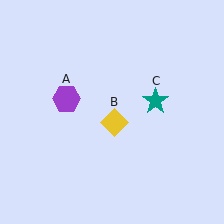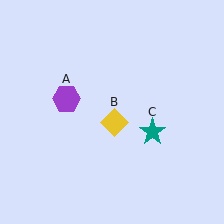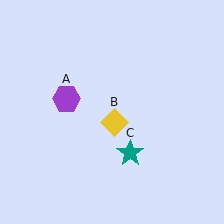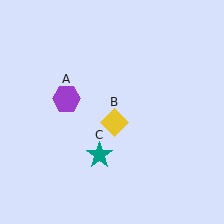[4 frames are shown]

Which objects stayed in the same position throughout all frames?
Purple hexagon (object A) and yellow diamond (object B) remained stationary.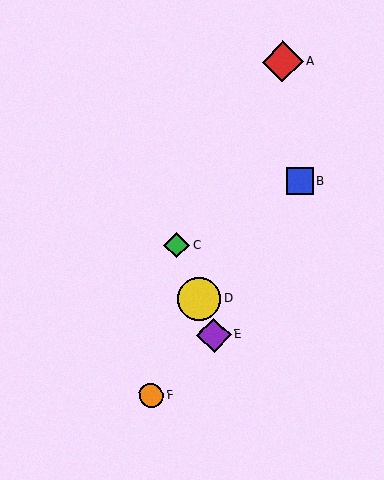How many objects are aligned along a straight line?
3 objects (C, D, E) are aligned along a straight line.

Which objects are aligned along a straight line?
Objects C, D, E are aligned along a straight line.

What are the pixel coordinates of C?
Object C is at (177, 245).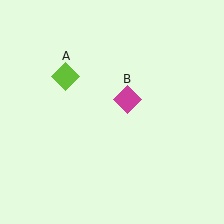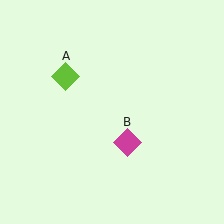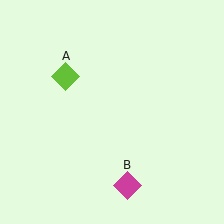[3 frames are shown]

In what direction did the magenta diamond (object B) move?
The magenta diamond (object B) moved down.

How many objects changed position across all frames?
1 object changed position: magenta diamond (object B).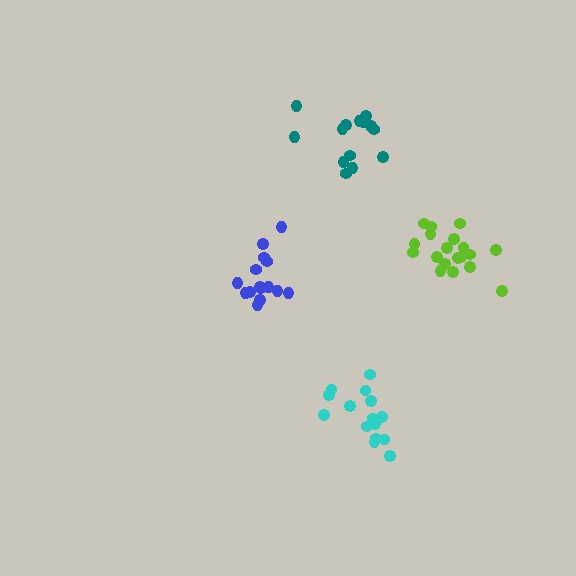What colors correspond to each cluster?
The clusters are colored: teal, lime, cyan, blue.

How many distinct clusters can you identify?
There are 4 distinct clusters.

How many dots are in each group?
Group 1: 14 dots, Group 2: 19 dots, Group 3: 15 dots, Group 4: 15 dots (63 total).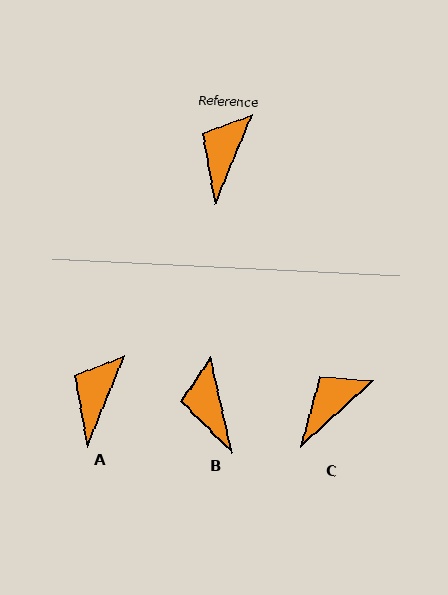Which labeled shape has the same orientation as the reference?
A.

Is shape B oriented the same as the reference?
No, it is off by about 34 degrees.